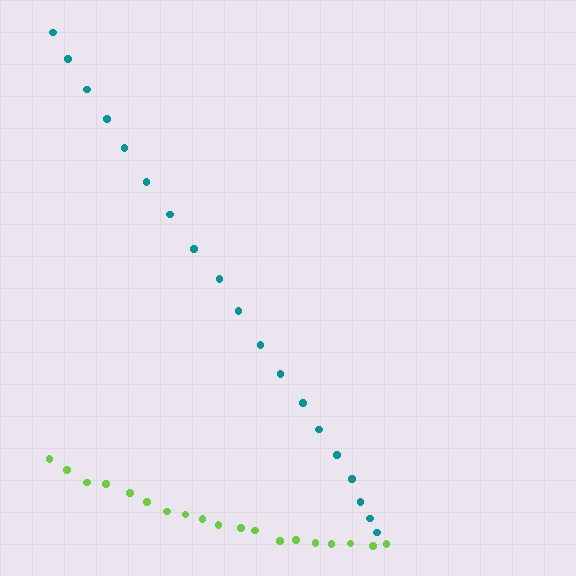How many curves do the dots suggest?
There are 2 distinct paths.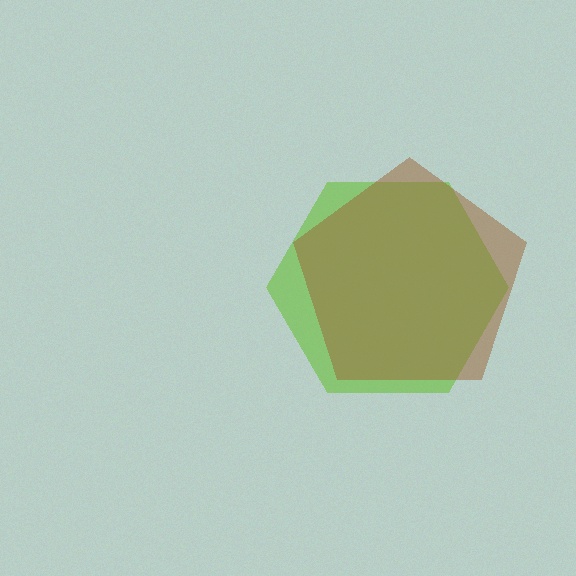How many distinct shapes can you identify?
There are 2 distinct shapes: a lime hexagon, a brown pentagon.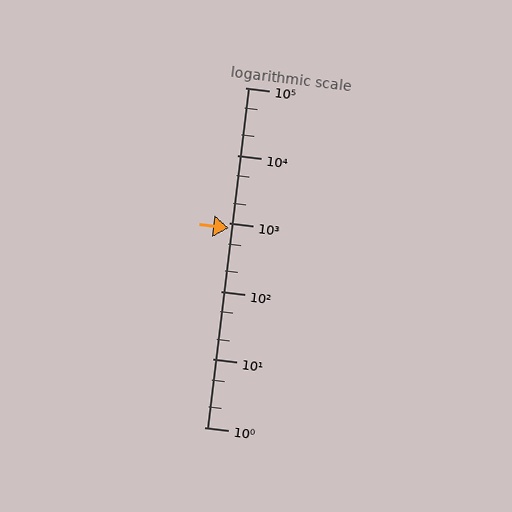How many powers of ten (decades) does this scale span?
The scale spans 5 decades, from 1 to 100000.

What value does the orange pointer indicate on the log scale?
The pointer indicates approximately 860.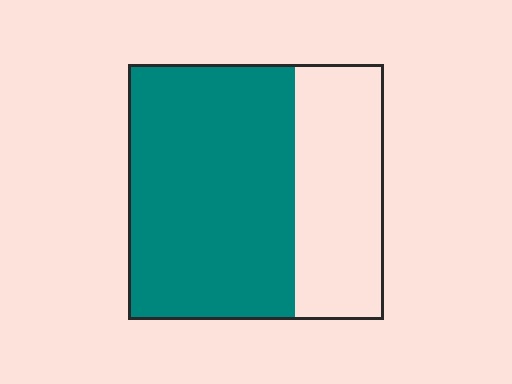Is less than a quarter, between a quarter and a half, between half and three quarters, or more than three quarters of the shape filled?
Between half and three quarters.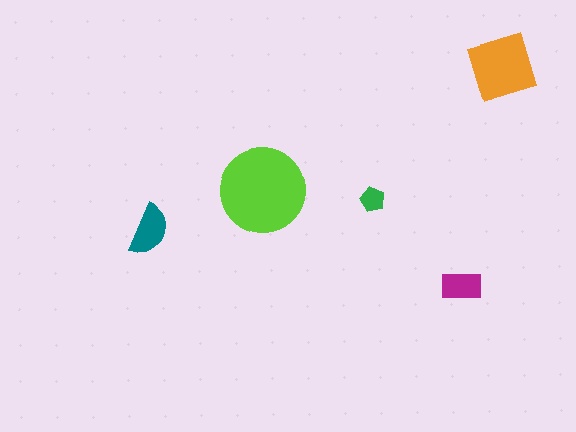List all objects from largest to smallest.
The lime circle, the orange diamond, the teal semicircle, the magenta rectangle, the green pentagon.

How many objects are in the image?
There are 5 objects in the image.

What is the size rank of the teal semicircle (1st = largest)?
3rd.